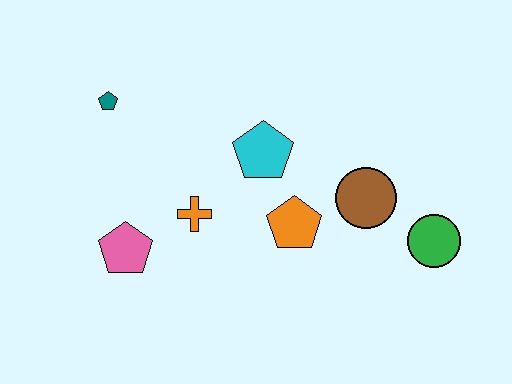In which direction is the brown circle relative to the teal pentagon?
The brown circle is to the right of the teal pentagon.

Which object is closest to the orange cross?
The pink pentagon is closest to the orange cross.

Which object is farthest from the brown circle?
The teal pentagon is farthest from the brown circle.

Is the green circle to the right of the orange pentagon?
Yes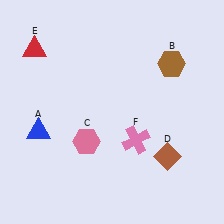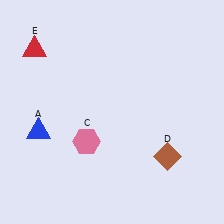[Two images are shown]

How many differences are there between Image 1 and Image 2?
There are 2 differences between the two images.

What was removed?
The brown hexagon (B), the pink cross (F) were removed in Image 2.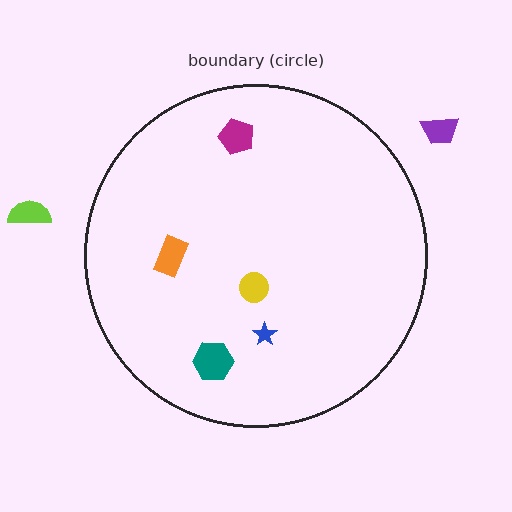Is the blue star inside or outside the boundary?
Inside.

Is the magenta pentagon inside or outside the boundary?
Inside.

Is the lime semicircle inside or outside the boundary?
Outside.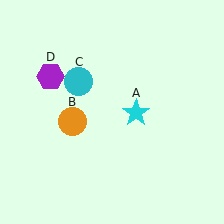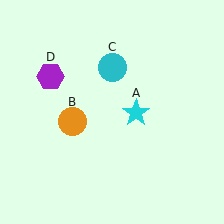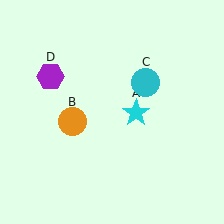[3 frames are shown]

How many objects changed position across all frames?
1 object changed position: cyan circle (object C).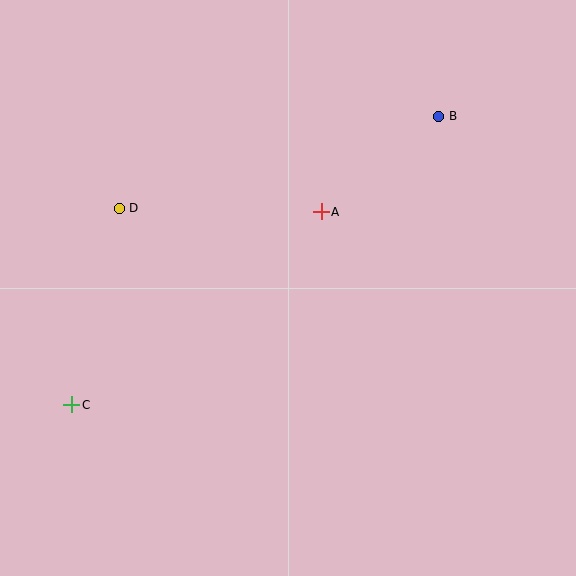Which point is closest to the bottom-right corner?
Point A is closest to the bottom-right corner.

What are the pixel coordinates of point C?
Point C is at (72, 405).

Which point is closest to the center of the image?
Point A at (321, 212) is closest to the center.